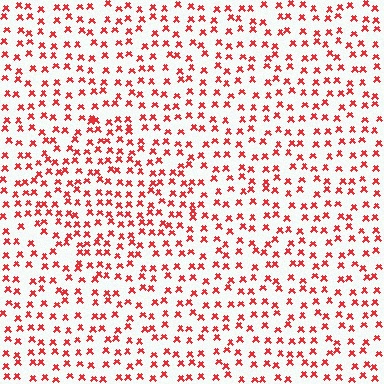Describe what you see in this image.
The image contains small red elements arranged at two different densities. A diamond-shaped region is visible where the elements are more densely packed than the surrounding area.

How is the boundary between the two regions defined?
The boundary is defined by a change in element density (approximately 1.4x ratio). All elements are the same color, size, and shape.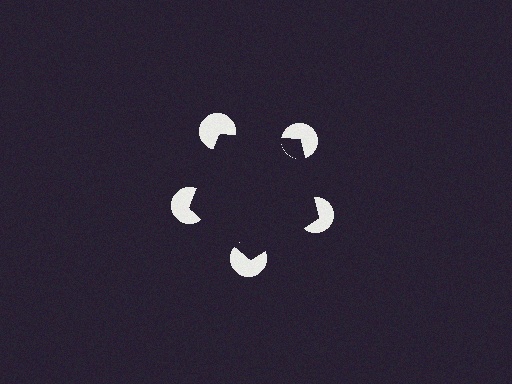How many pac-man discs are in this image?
There are 5 — one at each vertex of the illusory pentagon.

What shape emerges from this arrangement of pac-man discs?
An illusory pentagon — its edges are inferred from the aligned wedge cuts in the pac-man discs, not physically drawn.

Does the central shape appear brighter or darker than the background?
It typically appears slightly darker than the background, even though no actual brightness change is drawn.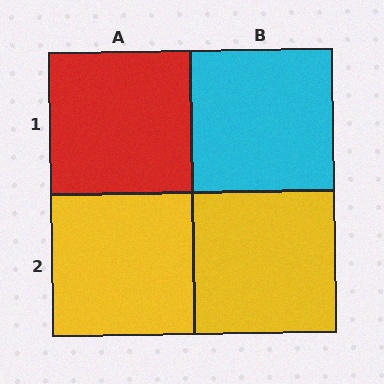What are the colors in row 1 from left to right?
Red, cyan.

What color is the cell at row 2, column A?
Yellow.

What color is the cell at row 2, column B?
Yellow.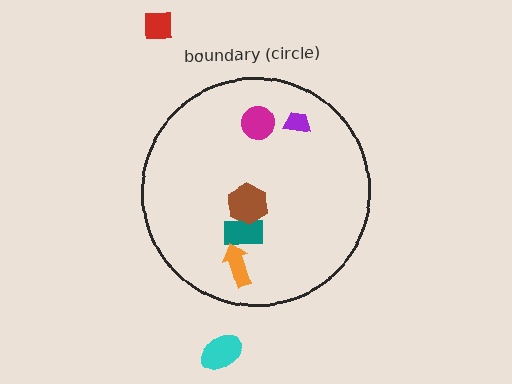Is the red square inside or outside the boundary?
Outside.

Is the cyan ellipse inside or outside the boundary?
Outside.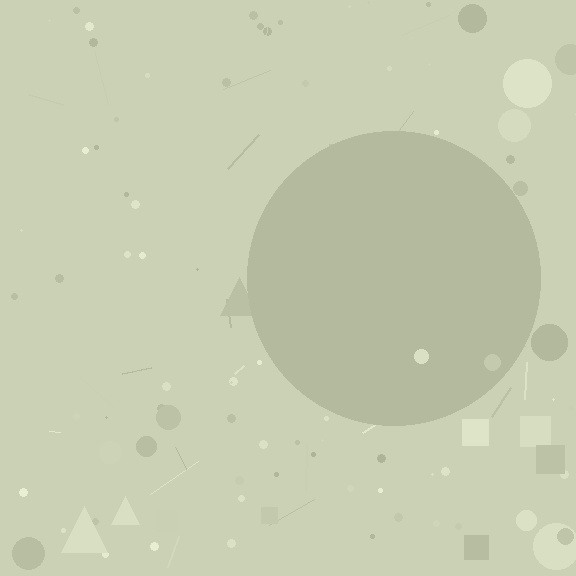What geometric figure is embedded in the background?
A circle is embedded in the background.